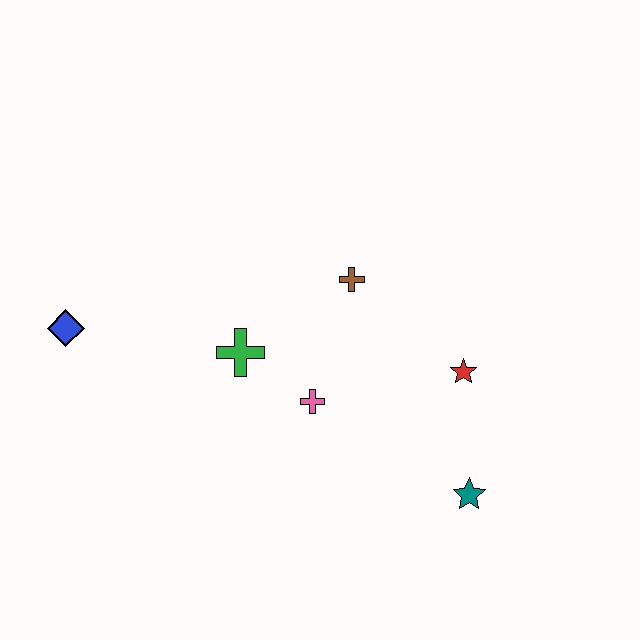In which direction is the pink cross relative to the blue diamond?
The pink cross is to the right of the blue diamond.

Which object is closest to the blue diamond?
The green cross is closest to the blue diamond.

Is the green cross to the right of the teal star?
No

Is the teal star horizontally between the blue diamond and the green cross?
No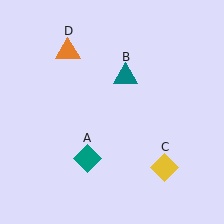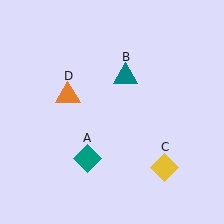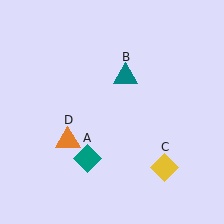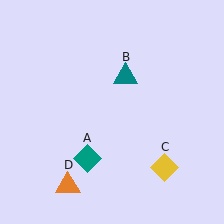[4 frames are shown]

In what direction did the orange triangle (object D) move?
The orange triangle (object D) moved down.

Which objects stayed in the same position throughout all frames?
Teal diamond (object A) and teal triangle (object B) and yellow diamond (object C) remained stationary.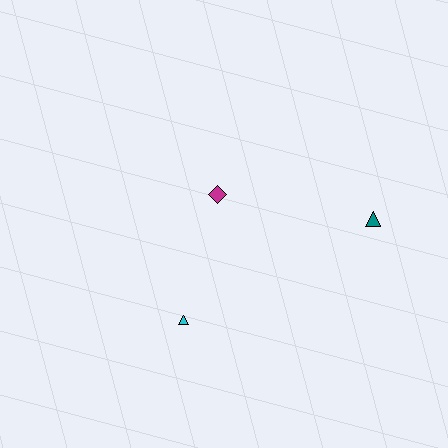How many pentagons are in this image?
There are no pentagons.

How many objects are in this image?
There are 3 objects.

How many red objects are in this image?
There are no red objects.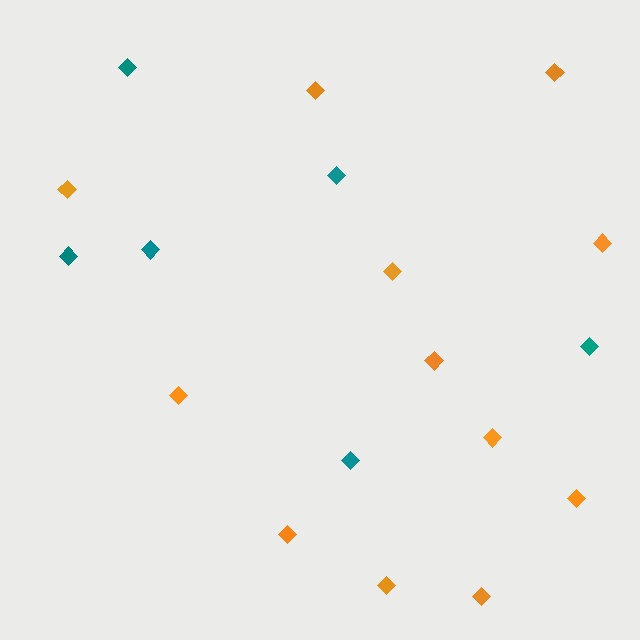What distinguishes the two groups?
There are 2 groups: one group of teal diamonds (6) and one group of orange diamonds (12).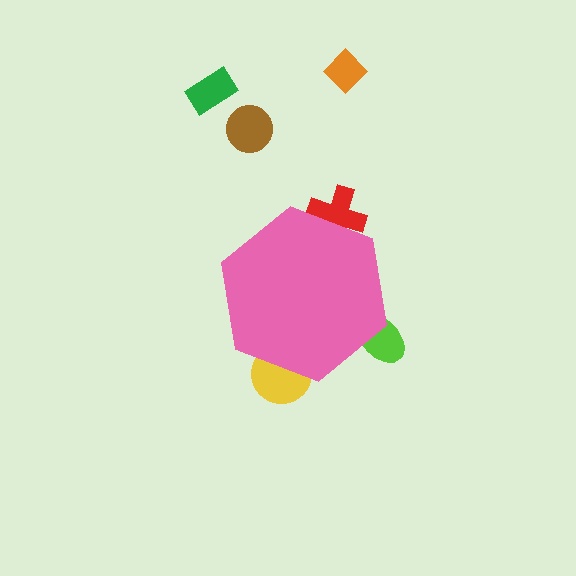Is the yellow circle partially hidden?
Yes, the yellow circle is partially hidden behind the pink hexagon.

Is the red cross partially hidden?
Yes, the red cross is partially hidden behind the pink hexagon.